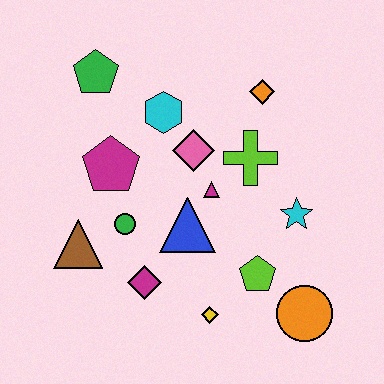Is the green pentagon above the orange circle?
Yes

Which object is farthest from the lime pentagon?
The green pentagon is farthest from the lime pentagon.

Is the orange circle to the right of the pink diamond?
Yes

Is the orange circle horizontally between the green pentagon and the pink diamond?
No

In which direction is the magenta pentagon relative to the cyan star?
The magenta pentagon is to the left of the cyan star.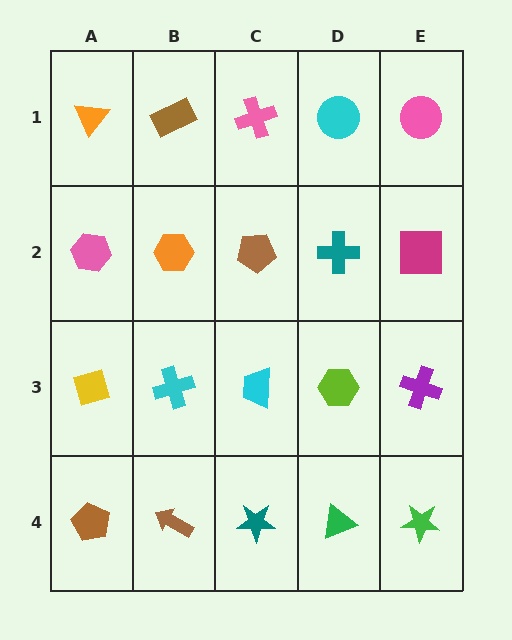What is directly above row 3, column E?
A magenta square.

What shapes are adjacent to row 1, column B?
An orange hexagon (row 2, column B), an orange triangle (row 1, column A), a pink cross (row 1, column C).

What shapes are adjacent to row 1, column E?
A magenta square (row 2, column E), a cyan circle (row 1, column D).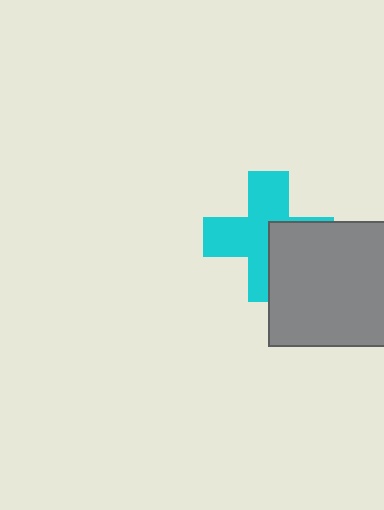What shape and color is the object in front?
The object in front is a gray rectangle.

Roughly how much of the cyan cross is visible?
About half of it is visible (roughly 63%).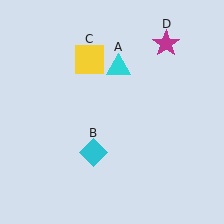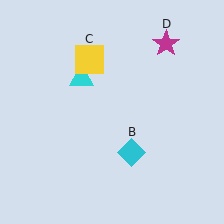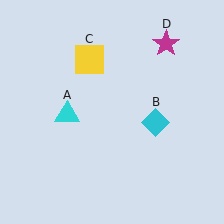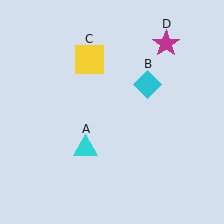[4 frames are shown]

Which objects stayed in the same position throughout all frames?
Yellow square (object C) and magenta star (object D) remained stationary.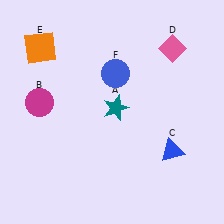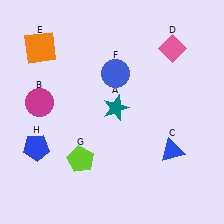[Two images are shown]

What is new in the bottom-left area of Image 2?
A blue pentagon (H) was added in the bottom-left area of Image 2.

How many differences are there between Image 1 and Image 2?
There are 2 differences between the two images.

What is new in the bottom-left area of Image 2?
A lime pentagon (G) was added in the bottom-left area of Image 2.